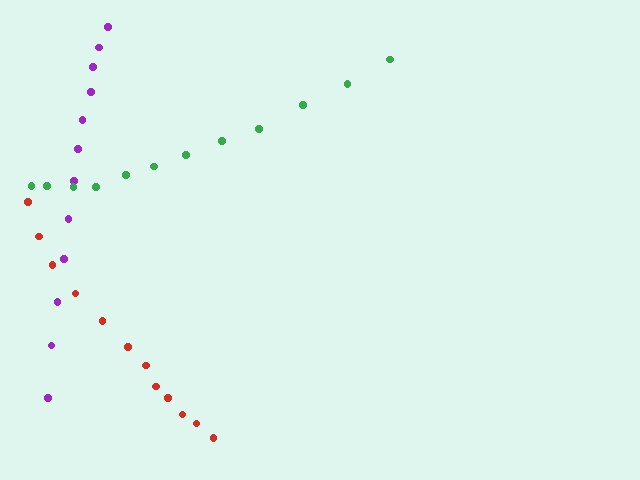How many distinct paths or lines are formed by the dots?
There are 3 distinct paths.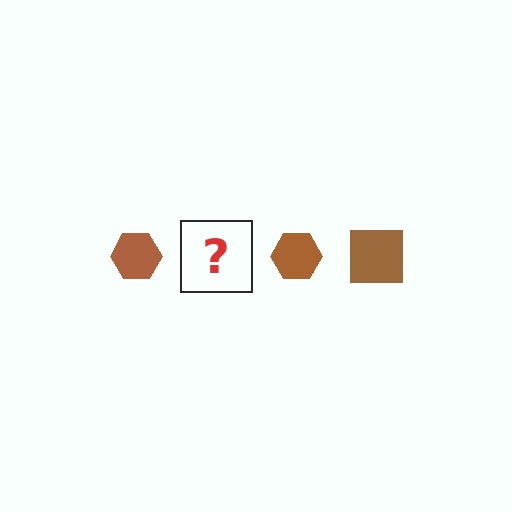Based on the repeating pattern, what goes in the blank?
The blank should be a brown square.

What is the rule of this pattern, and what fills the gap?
The rule is that the pattern cycles through hexagon, square shapes in brown. The gap should be filled with a brown square.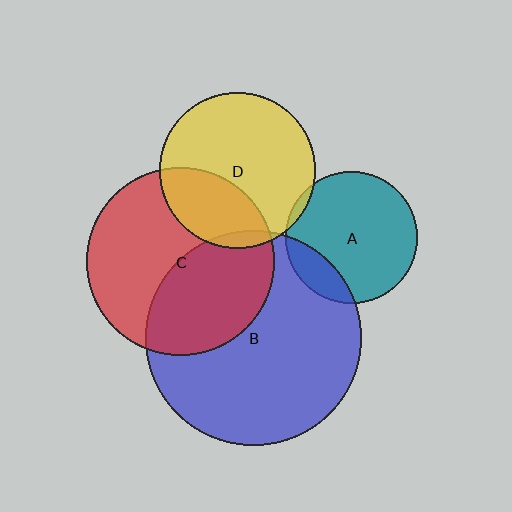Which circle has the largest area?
Circle B (blue).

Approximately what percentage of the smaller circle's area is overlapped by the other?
Approximately 30%.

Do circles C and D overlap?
Yes.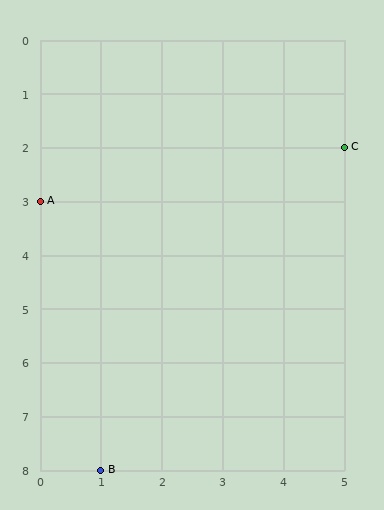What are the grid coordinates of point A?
Point A is at grid coordinates (0, 3).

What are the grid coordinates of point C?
Point C is at grid coordinates (5, 2).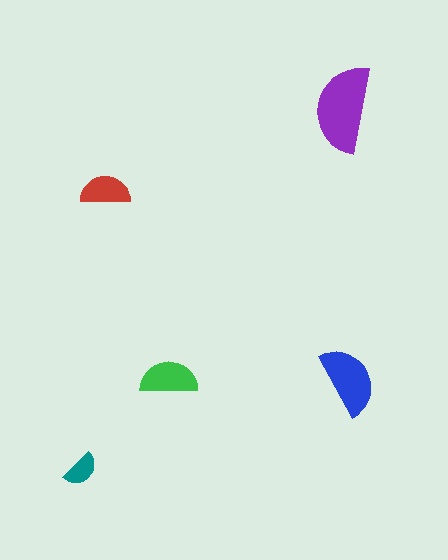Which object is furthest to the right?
The blue semicircle is rightmost.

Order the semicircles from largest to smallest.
the purple one, the blue one, the green one, the red one, the teal one.